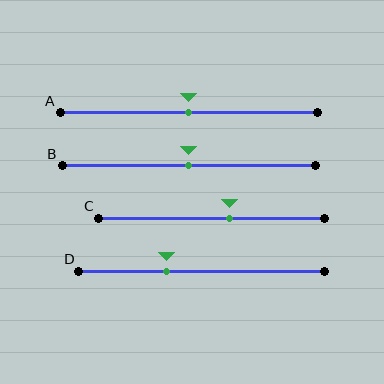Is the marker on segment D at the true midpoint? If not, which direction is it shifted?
No, the marker on segment D is shifted to the left by about 14% of the segment length.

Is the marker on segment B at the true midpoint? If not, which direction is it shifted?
Yes, the marker on segment B is at the true midpoint.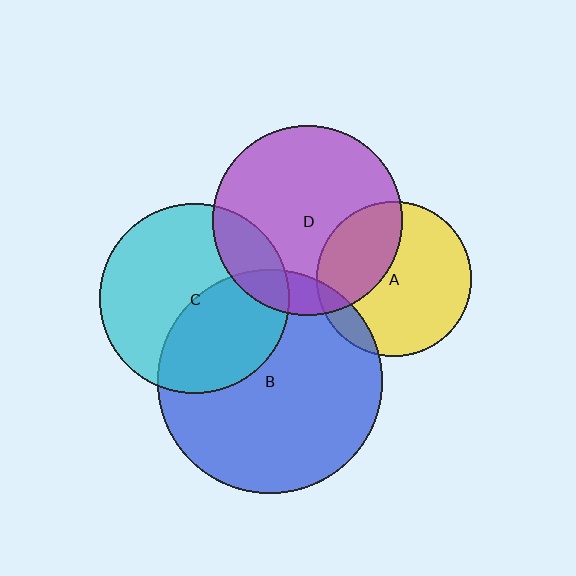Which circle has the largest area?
Circle B (blue).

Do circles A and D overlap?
Yes.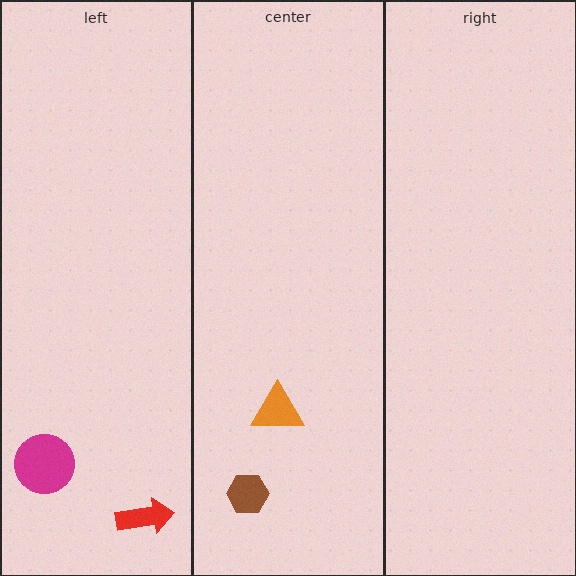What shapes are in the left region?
The red arrow, the magenta circle.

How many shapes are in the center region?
2.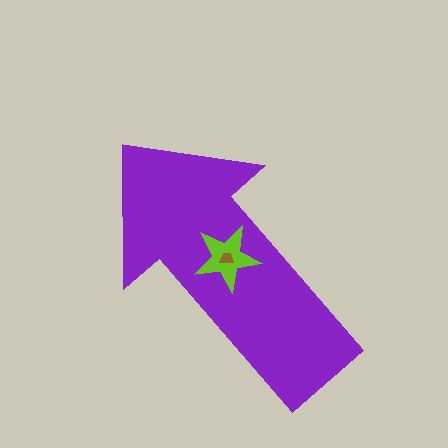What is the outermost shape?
The purple arrow.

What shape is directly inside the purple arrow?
The lime star.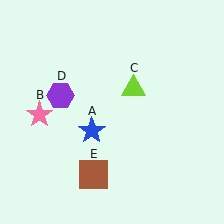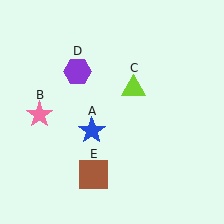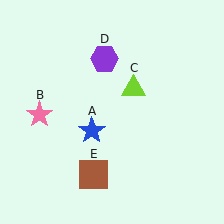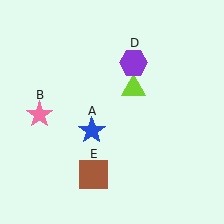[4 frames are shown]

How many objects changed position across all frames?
1 object changed position: purple hexagon (object D).